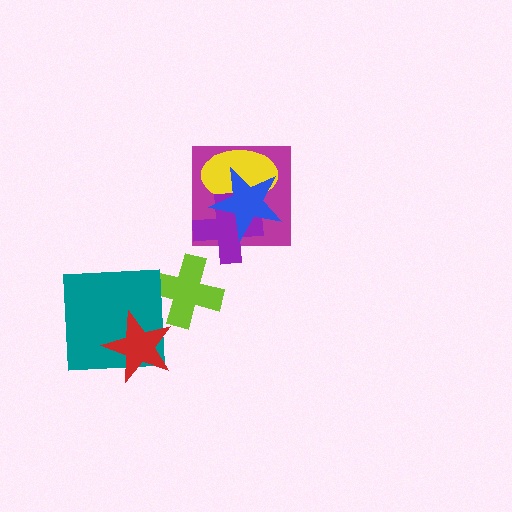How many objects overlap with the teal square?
1 object overlaps with the teal square.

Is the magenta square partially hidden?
Yes, it is partially covered by another shape.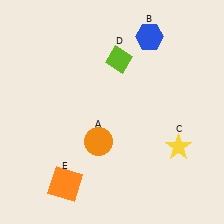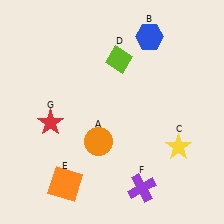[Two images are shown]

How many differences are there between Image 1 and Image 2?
There are 2 differences between the two images.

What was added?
A purple cross (F), a red star (G) were added in Image 2.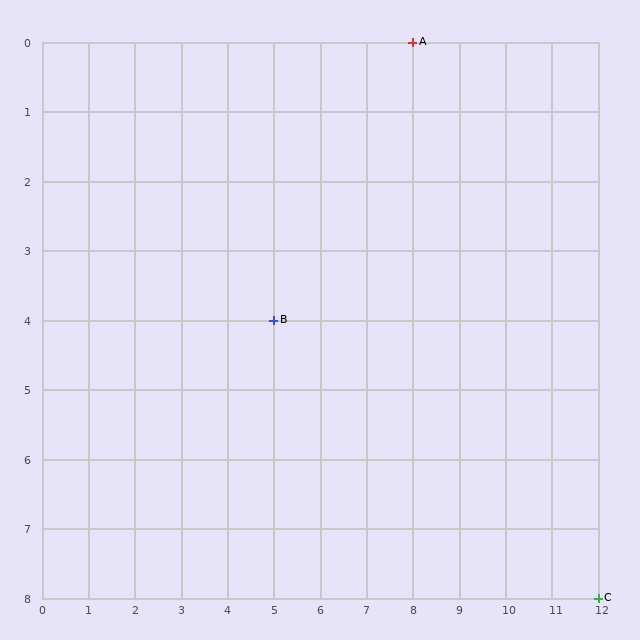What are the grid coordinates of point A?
Point A is at grid coordinates (8, 0).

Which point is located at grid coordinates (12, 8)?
Point C is at (12, 8).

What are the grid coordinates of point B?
Point B is at grid coordinates (5, 4).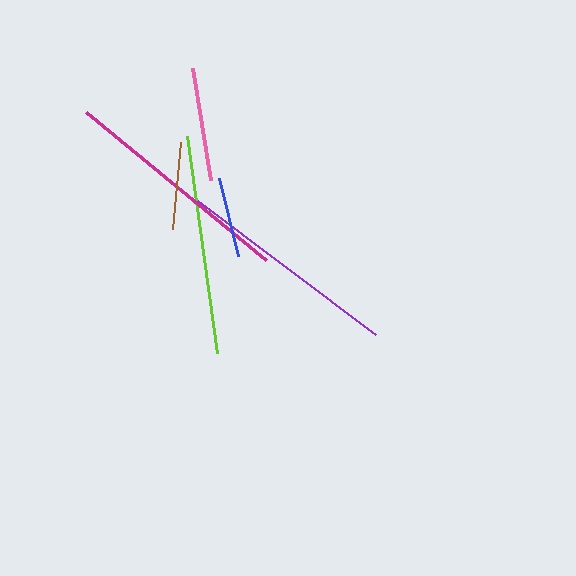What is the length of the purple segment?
The purple segment is approximately 223 pixels long.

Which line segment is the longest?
The magenta line is the longest at approximately 232 pixels.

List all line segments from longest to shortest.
From longest to shortest: magenta, purple, lime, pink, brown, blue.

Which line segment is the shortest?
The blue line is the shortest at approximately 80 pixels.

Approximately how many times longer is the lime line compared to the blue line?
The lime line is approximately 2.8 times the length of the blue line.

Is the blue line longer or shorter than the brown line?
The brown line is longer than the blue line.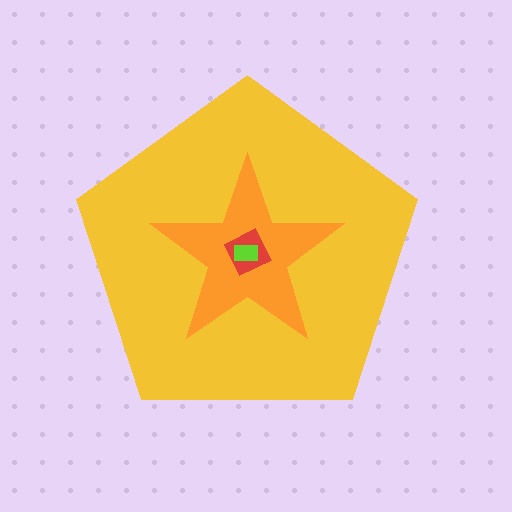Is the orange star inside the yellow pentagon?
Yes.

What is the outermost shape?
The yellow pentagon.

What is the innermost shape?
The lime rectangle.